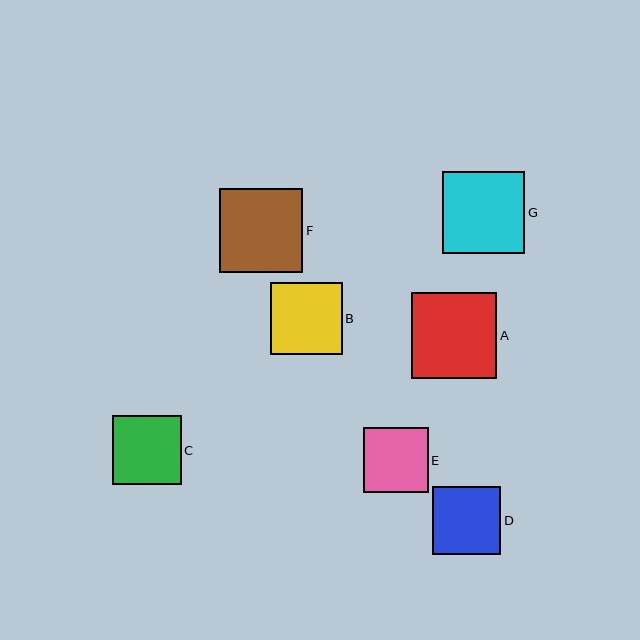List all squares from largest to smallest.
From largest to smallest: A, F, G, B, C, D, E.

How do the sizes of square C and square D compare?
Square C and square D are approximately the same size.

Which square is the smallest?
Square E is the smallest with a size of approximately 65 pixels.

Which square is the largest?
Square A is the largest with a size of approximately 86 pixels.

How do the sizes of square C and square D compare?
Square C and square D are approximately the same size.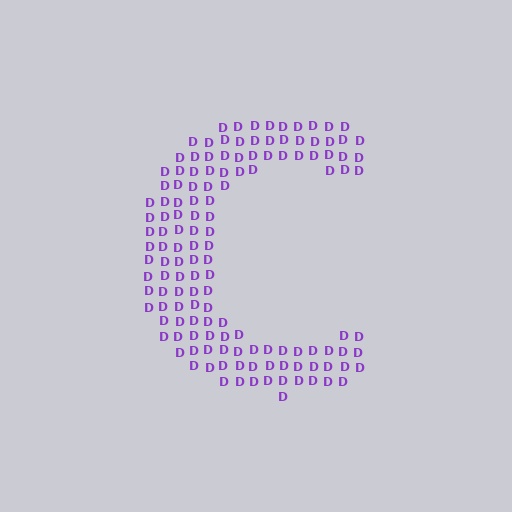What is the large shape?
The large shape is the letter C.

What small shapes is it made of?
It is made of small letter D's.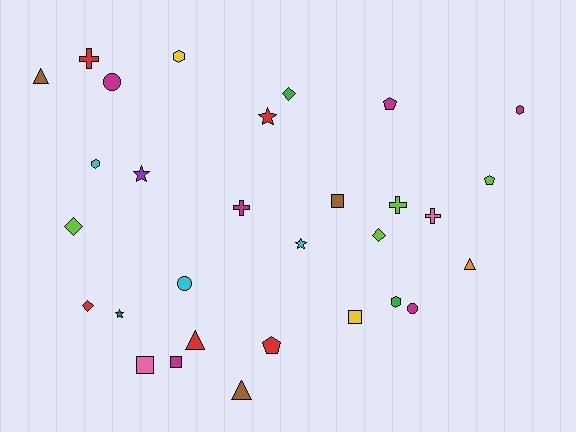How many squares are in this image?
There are 4 squares.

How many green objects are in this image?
There are 2 green objects.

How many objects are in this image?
There are 30 objects.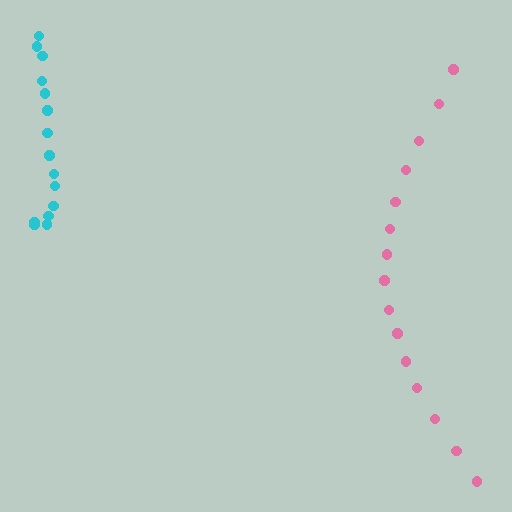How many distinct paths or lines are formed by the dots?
There are 2 distinct paths.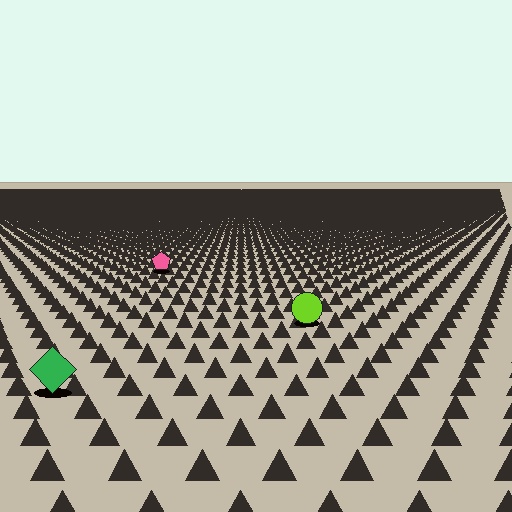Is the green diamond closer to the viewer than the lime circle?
Yes. The green diamond is closer — you can tell from the texture gradient: the ground texture is coarser near it.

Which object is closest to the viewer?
The green diamond is closest. The texture marks near it are larger and more spread out.